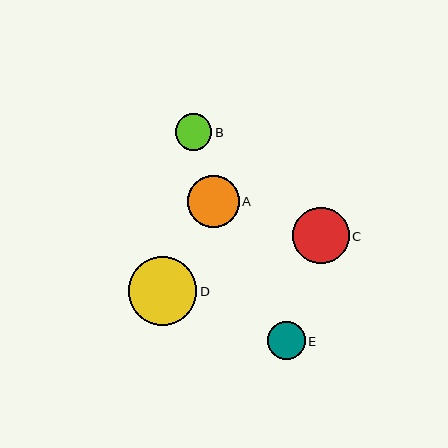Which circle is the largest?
Circle D is the largest with a size of approximately 68 pixels.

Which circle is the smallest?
Circle B is the smallest with a size of approximately 36 pixels.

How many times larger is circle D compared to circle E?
Circle D is approximately 1.8 times the size of circle E.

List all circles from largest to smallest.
From largest to smallest: D, C, A, E, B.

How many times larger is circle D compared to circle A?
Circle D is approximately 1.3 times the size of circle A.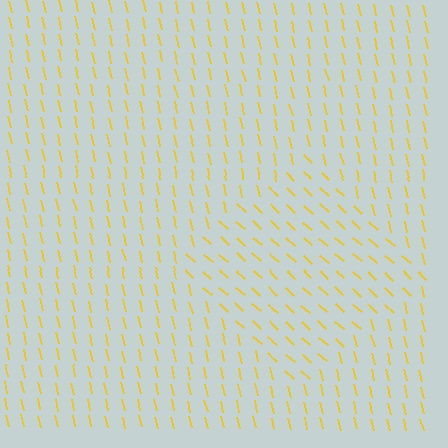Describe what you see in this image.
The image is filled with small yellow line segments. A diamond region in the image has lines oriented differently from the surrounding lines, creating a visible texture boundary.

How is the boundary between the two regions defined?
The boundary is defined purely by a change in line orientation (approximately 35 degrees difference). All lines are the same color and thickness.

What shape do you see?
I see a diamond.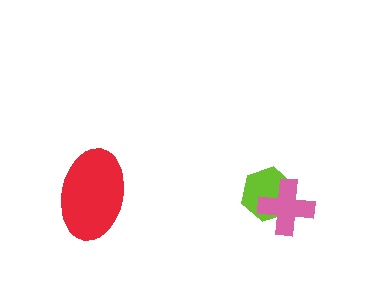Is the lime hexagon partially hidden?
Yes, it is partially covered by another shape.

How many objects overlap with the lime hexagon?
1 object overlaps with the lime hexagon.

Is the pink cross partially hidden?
No, no other shape covers it.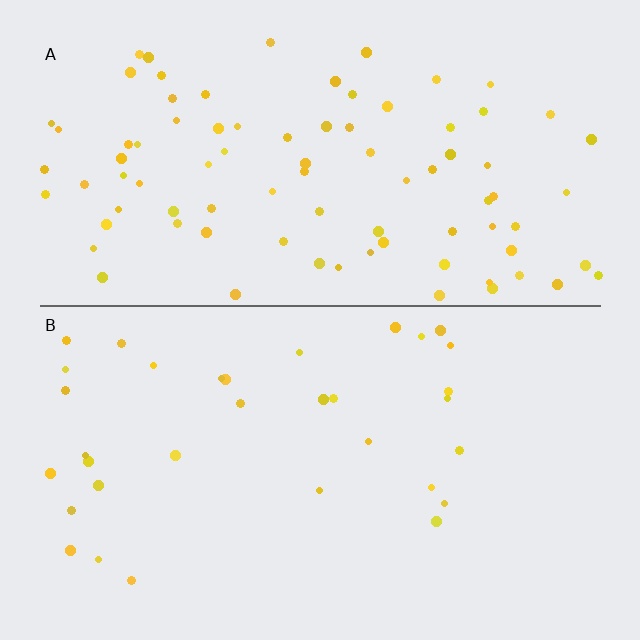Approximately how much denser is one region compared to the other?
Approximately 2.6× — region A over region B.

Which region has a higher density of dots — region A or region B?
A (the top).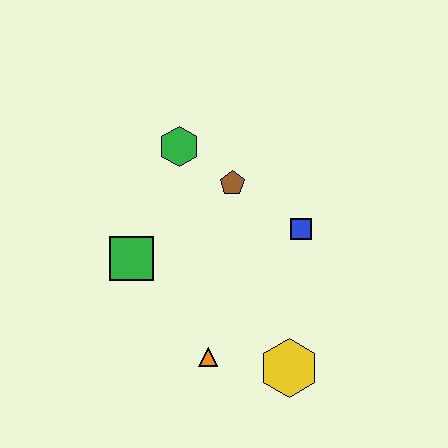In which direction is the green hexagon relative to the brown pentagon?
The green hexagon is to the left of the brown pentagon.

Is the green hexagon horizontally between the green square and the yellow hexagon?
Yes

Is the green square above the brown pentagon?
No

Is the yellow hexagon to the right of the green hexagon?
Yes